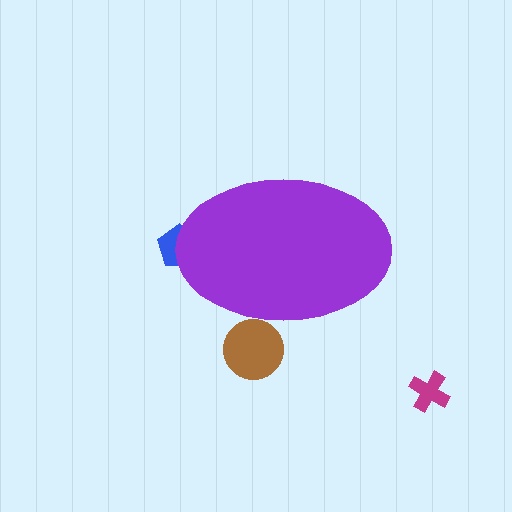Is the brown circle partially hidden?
Yes, the brown circle is partially hidden behind the purple ellipse.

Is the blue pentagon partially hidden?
Yes, the blue pentagon is partially hidden behind the purple ellipse.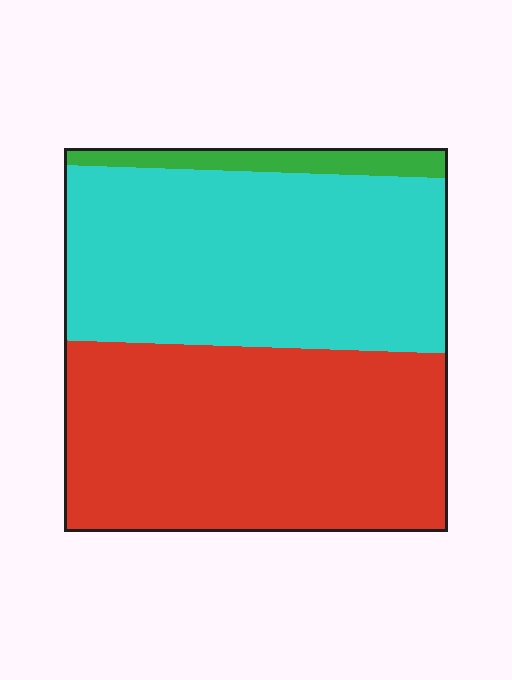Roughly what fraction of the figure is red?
Red takes up about one half (1/2) of the figure.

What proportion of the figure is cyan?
Cyan covers about 45% of the figure.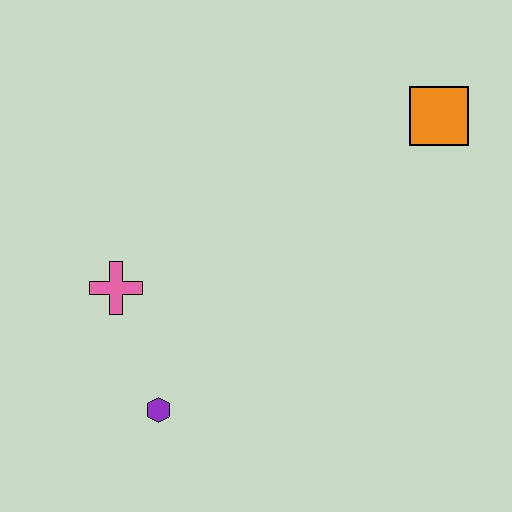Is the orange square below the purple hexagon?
No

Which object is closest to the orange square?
The pink cross is closest to the orange square.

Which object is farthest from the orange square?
The purple hexagon is farthest from the orange square.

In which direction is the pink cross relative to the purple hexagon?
The pink cross is above the purple hexagon.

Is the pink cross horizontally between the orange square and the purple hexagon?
No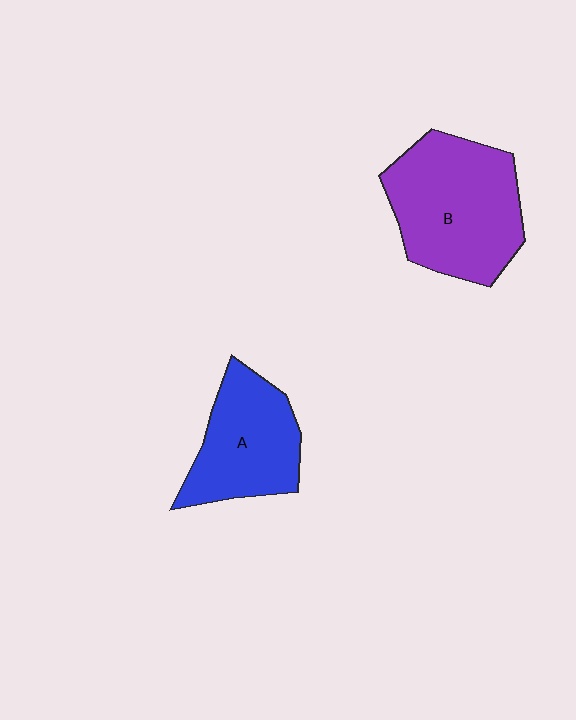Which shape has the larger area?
Shape B (purple).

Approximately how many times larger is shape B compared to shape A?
Approximately 1.4 times.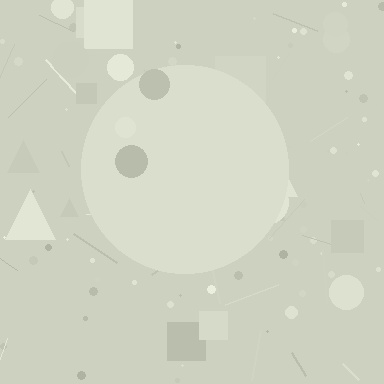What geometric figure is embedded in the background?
A circle is embedded in the background.